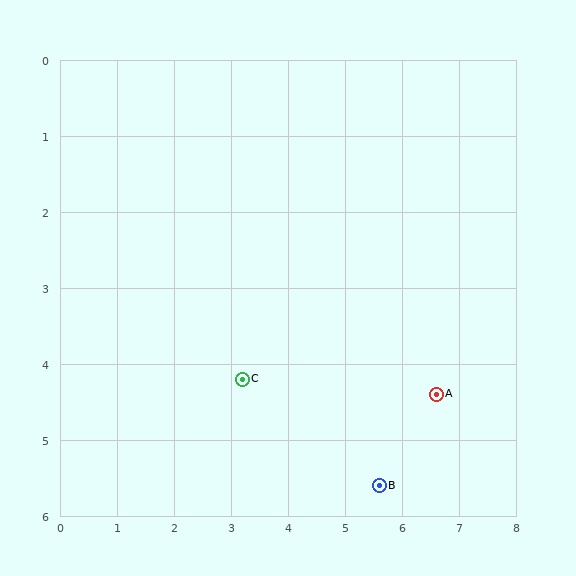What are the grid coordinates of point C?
Point C is at approximately (3.2, 4.2).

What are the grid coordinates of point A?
Point A is at approximately (6.6, 4.4).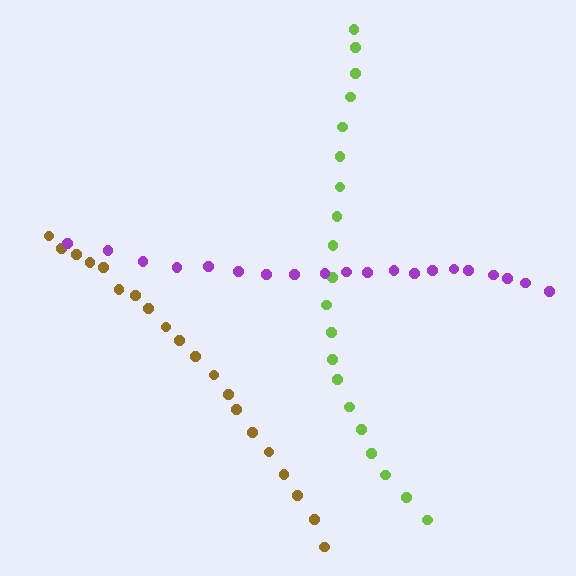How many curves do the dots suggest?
There are 3 distinct paths.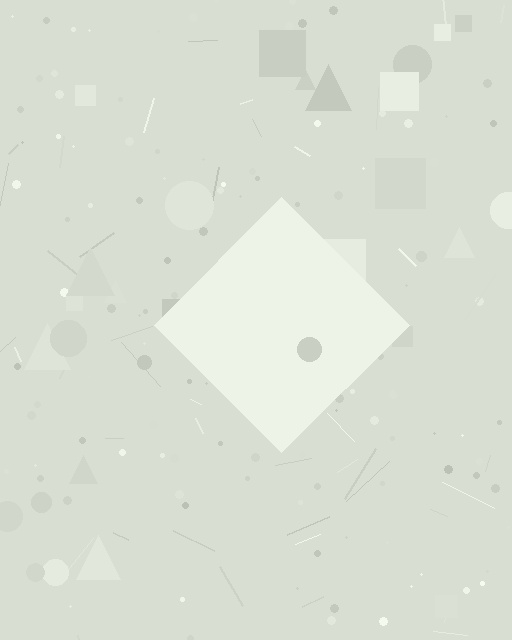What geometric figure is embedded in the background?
A diamond is embedded in the background.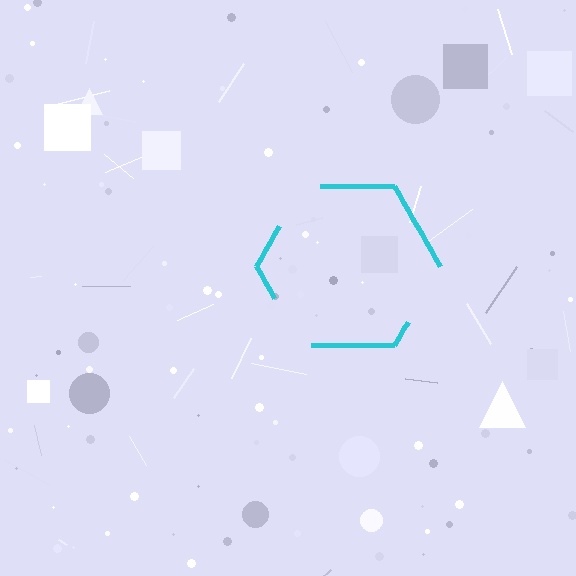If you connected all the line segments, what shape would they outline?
They would outline a hexagon.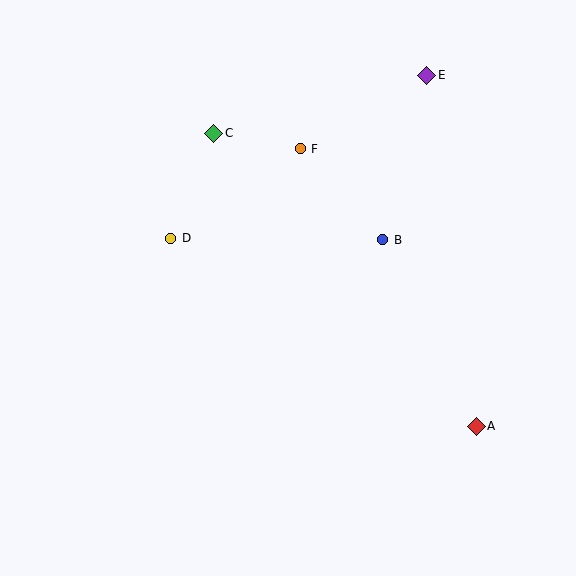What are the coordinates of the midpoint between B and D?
The midpoint between B and D is at (277, 239).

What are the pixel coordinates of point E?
Point E is at (427, 75).